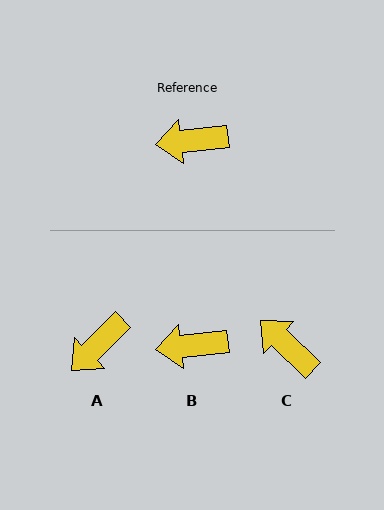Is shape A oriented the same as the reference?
No, it is off by about 39 degrees.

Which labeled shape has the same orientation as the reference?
B.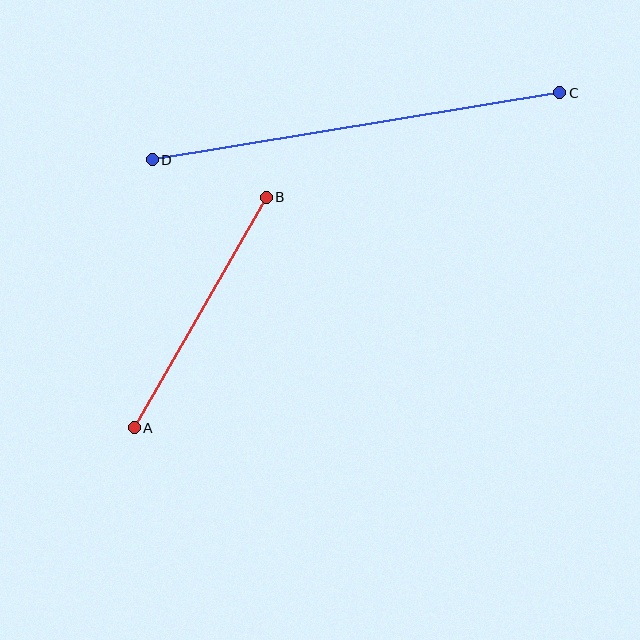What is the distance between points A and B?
The distance is approximately 266 pixels.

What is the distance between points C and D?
The distance is approximately 413 pixels.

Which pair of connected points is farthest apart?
Points C and D are farthest apart.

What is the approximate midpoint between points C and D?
The midpoint is at approximately (356, 126) pixels.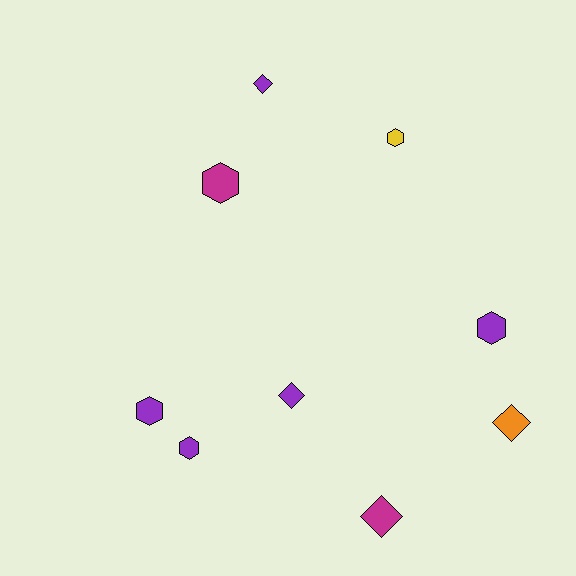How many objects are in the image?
There are 9 objects.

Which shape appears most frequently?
Hexagon, with 5 objects.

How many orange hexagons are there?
There are no orange hexagons.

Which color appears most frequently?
Purple, with 5 objects.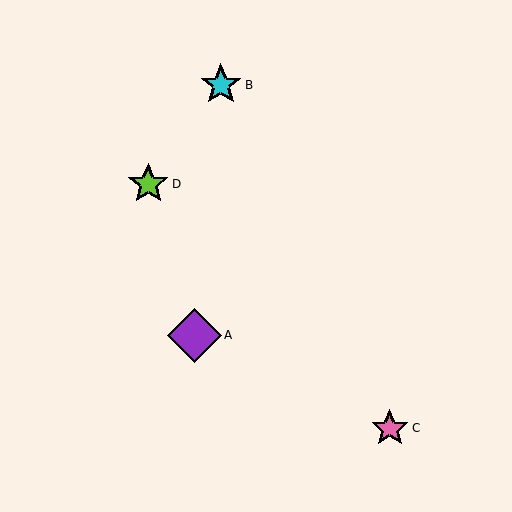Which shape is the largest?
The purple diamond (labeled A) is the largest.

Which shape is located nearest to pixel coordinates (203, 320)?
The purple diamond (labeled A) at (194, 335) is nearest to that location.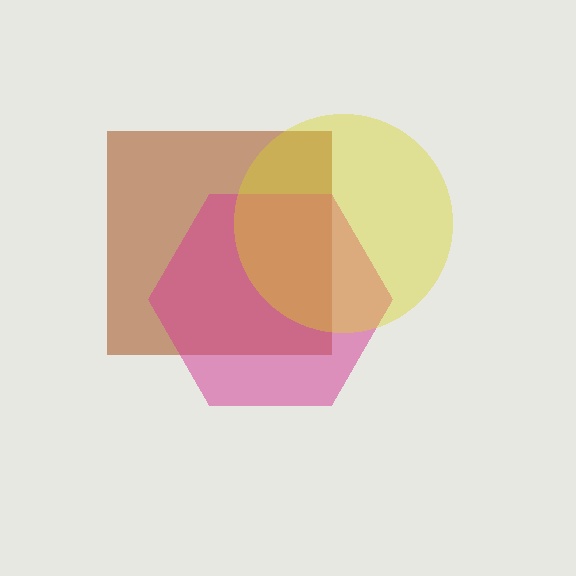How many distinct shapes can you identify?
There are 3 distinct shapes: a brown square, a magenta hexagon, a yellow circle.